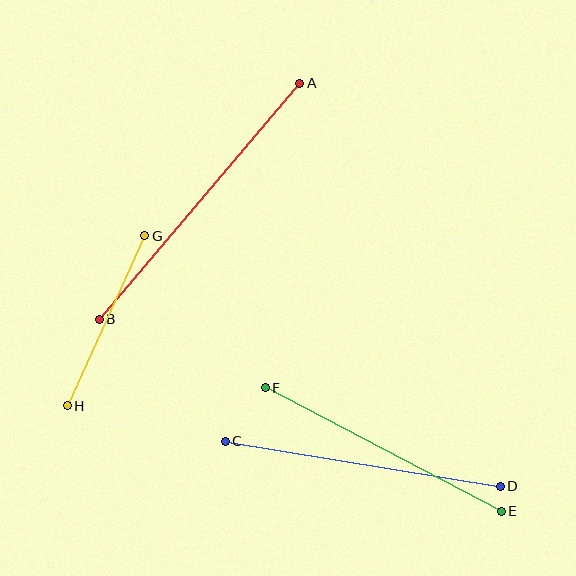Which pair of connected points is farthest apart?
Points A and B are farthest apart.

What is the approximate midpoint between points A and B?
The midpoint is at approximately (199, 201) pixels.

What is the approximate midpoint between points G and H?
The midpoint is at approximately (106, 321) pixels.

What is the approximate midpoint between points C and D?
The midpoint is at approximately (363, 464) pixels.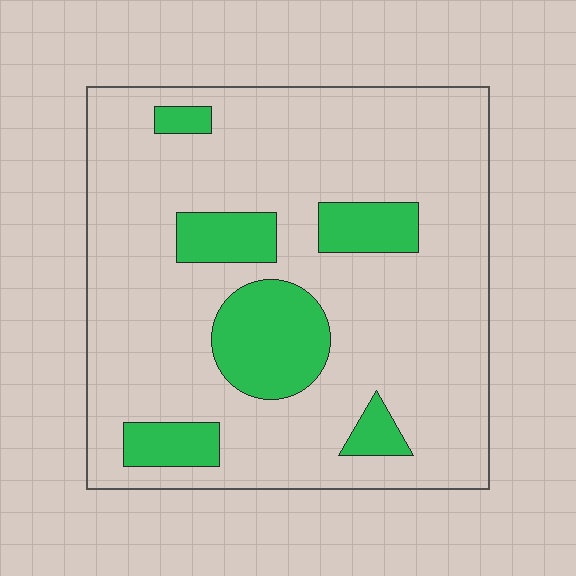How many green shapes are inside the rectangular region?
6.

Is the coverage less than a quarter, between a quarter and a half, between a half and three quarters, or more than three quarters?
Less than a quarter.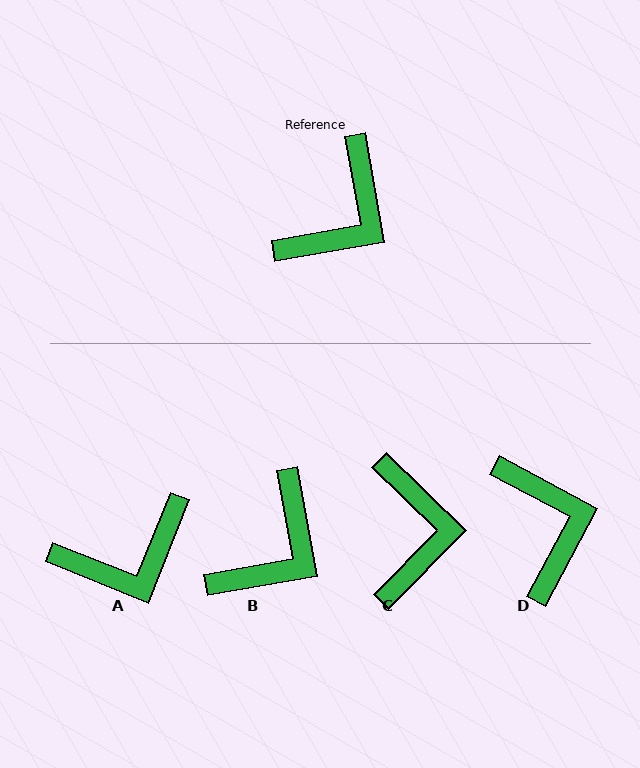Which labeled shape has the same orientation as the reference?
B.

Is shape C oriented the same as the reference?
No, it is off by about 36 degrees.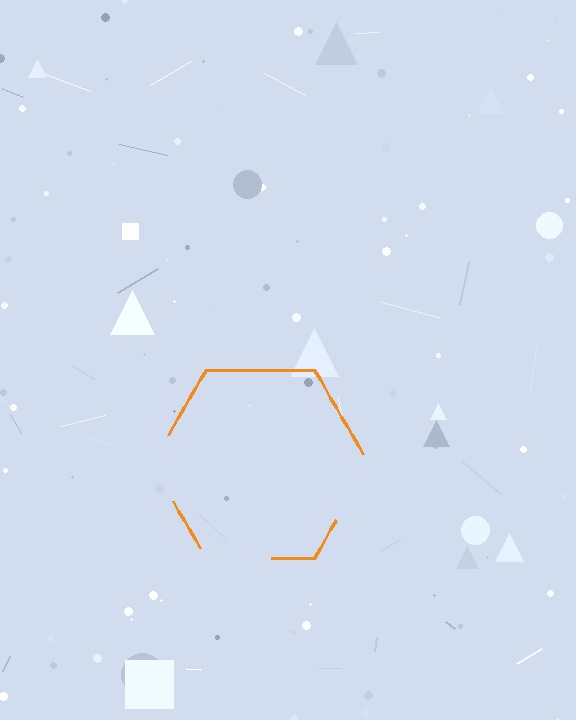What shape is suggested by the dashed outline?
The dashed outline suggests a hexagon.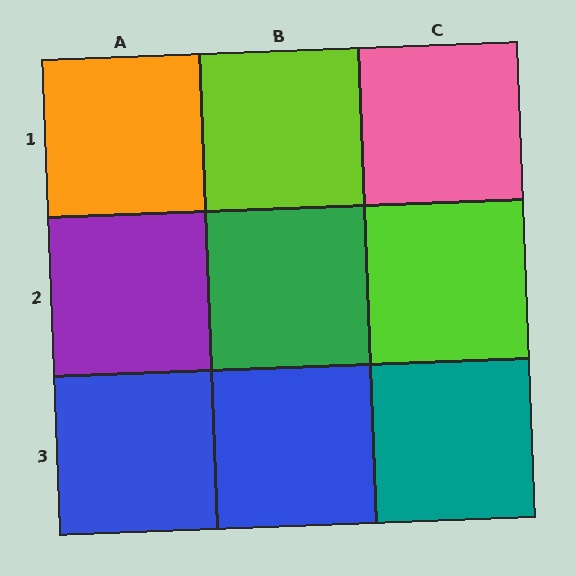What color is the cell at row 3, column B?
Blue.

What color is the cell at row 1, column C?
Pink.